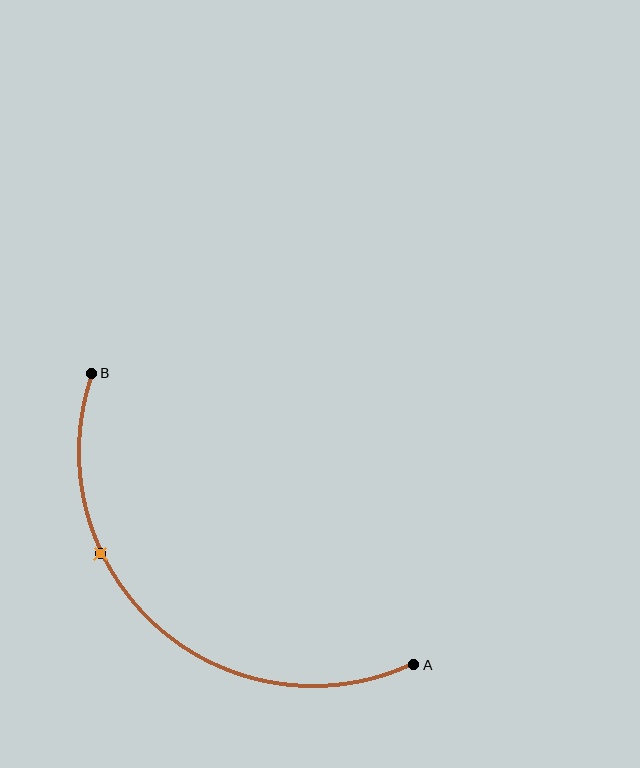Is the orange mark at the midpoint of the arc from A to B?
No. The orange mark lies on the arc but is closer to endpoint B. The arc midpoint would be at the point on the curve equidistant along the arc from both A and B.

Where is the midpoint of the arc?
The arc midpoint is the point on the curve farthest from the straight line joining A and B. It sits below and to the left of that line.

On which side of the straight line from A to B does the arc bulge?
The arc bulges below and to the left of the straight line connecting A and B.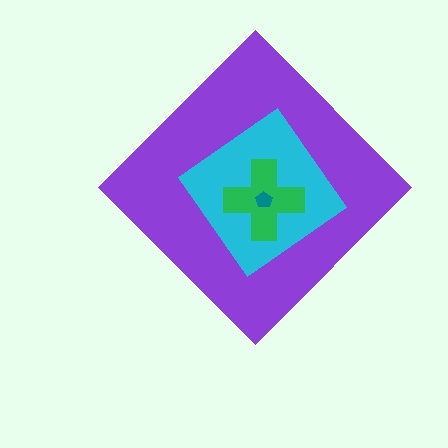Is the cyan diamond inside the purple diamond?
Yes.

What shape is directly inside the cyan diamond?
The green cross.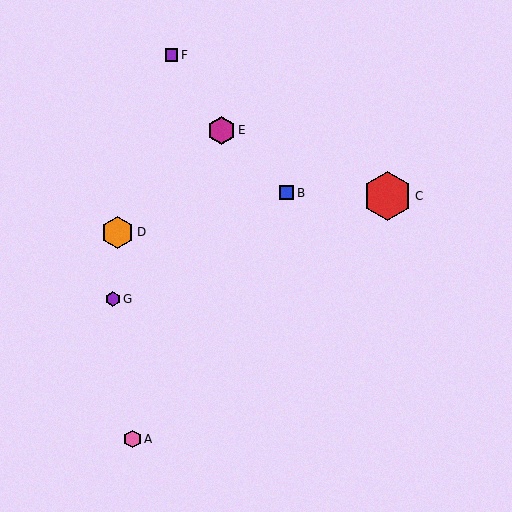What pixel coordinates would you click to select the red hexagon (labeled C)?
Click at (387, 196) to select the red hexagon C.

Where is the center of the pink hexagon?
The center of the pink hexagon is at (132, 439).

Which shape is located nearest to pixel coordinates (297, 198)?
The blue square (labeled B) at (287, 193) is nearest to that location.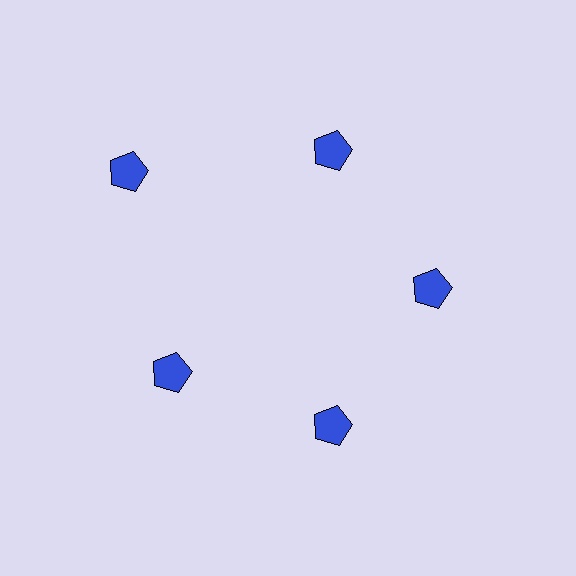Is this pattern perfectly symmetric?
No. The 5 blue pentagons are arranged in a ring, but one element near the 10 o'clock position is pushed outward from the center, breaking the 5-fold rotational symmetry.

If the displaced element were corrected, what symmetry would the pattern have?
It would have 5-fold rotational symmetry — the pattern would map onto itself every 72 degrees.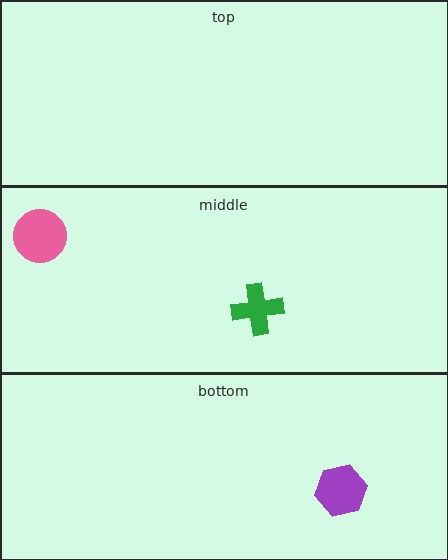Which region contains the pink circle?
The middle region.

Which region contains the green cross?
The middle region.